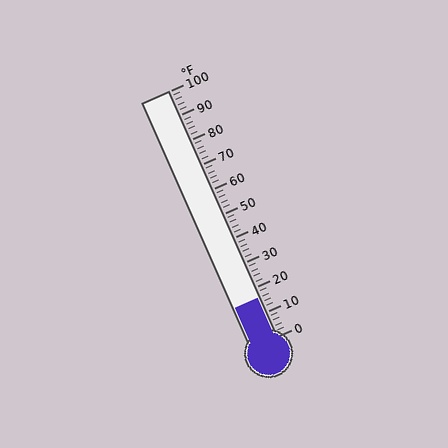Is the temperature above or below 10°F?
The temperature is above 10°F.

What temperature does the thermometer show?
The thermometer shows approximately 16°F.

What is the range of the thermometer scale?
The thermometer scale ranges from 0°F to 100°F.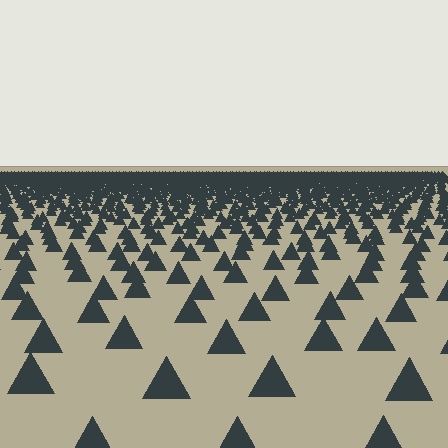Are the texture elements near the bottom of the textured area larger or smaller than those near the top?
Larger. Near the bottom, elements are closer to the viewer and appear at a bigger on-screen size.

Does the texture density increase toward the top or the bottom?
Density increases toward the top.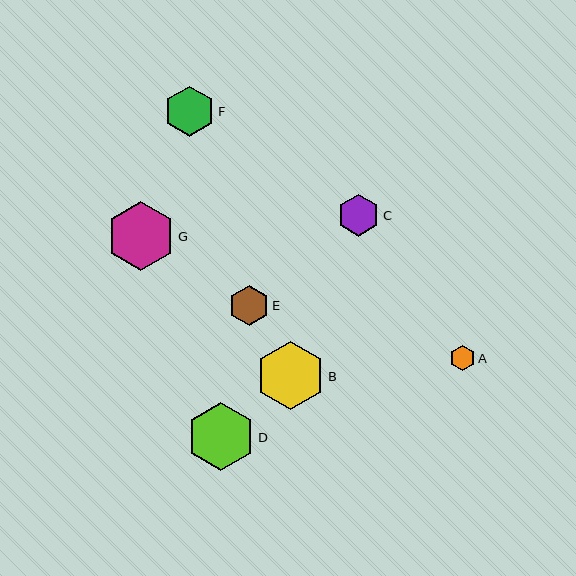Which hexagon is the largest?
Hexagon G is the largest with a size of approximately 69 pixels.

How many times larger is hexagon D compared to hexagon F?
Hexagon D is approximately 1.3 times the size of hexagon F.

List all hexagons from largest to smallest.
From largest to smallest: G, B, D, F, C, E, A.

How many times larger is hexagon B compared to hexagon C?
Hexagon B is approximately 1.6 times the size of hexagon C.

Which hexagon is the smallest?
Hexagon A is the smallest with a size of approximately 26 pixels.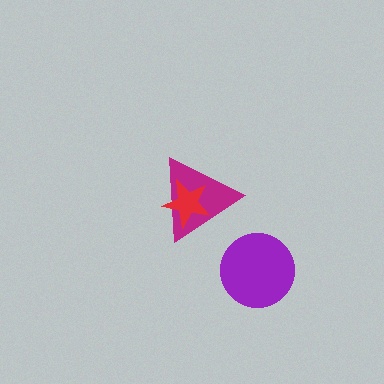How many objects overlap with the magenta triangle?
1 object overlaps with the magenta triangle.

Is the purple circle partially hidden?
No, no other shape covers it.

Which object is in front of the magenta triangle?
The red star is in front of the magenta triangle.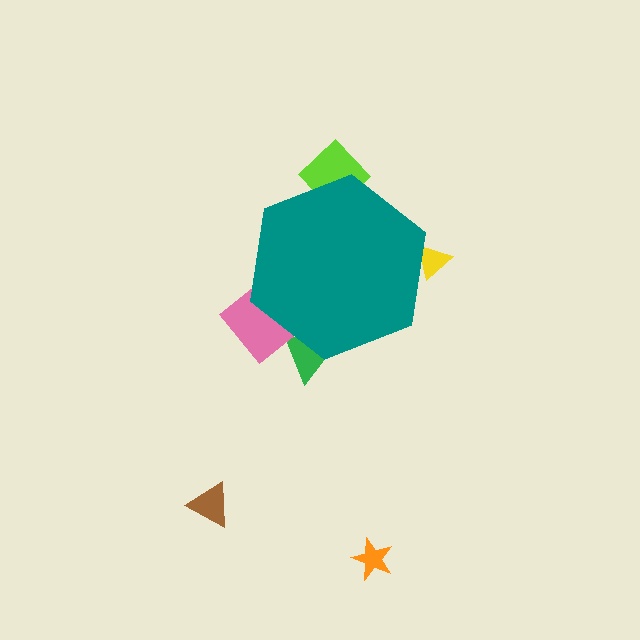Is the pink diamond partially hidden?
Yes, the pink diamond is partially hidden behind the teal hexagon.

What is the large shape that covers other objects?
A teal hexagon.